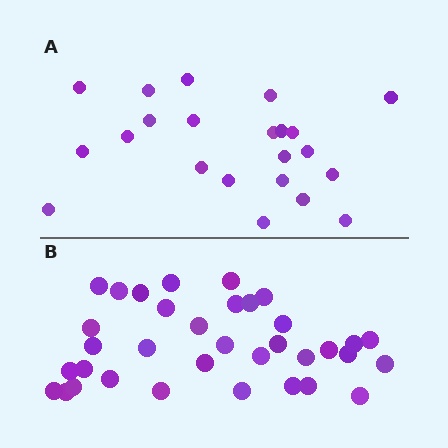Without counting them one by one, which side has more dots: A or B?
Region B (the bottom region) has more dots.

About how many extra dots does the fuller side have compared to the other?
Region B has approximately 15 more dots than region A.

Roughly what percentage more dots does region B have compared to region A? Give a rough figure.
About 60% more.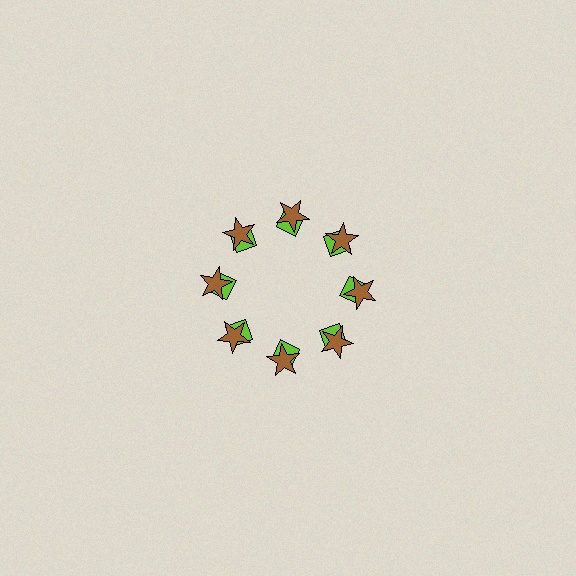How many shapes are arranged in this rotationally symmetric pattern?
There are 16 shapes, arranged in 8 groups of 2.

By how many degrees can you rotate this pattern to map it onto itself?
The pattern maps onto itself every 45 degrees of rotation.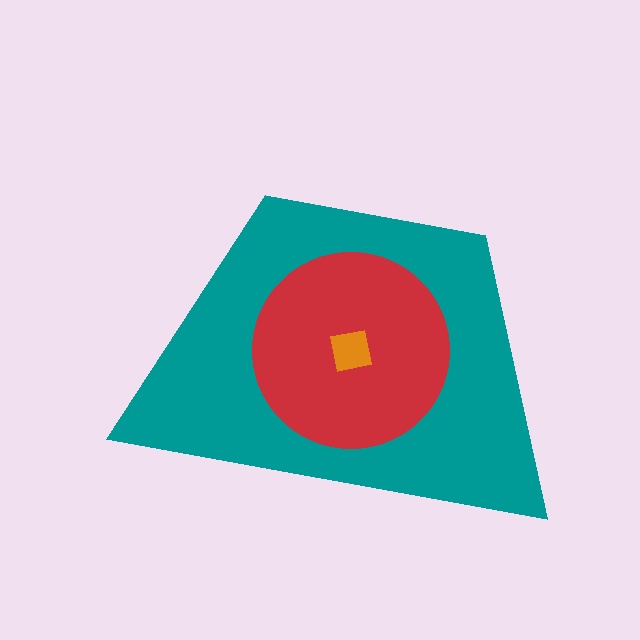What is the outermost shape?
The teal trapezoid.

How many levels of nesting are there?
3.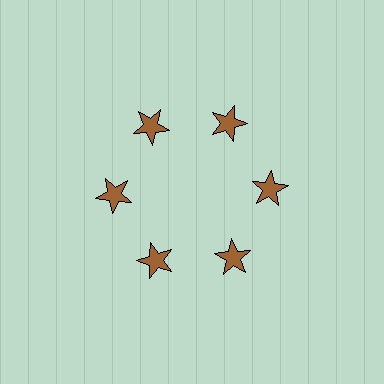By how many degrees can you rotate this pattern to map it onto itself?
The pattern maps onto itself every 60 degrees of rotation.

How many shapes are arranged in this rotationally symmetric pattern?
There are 6 shapes, arranged in 6 groups of 1.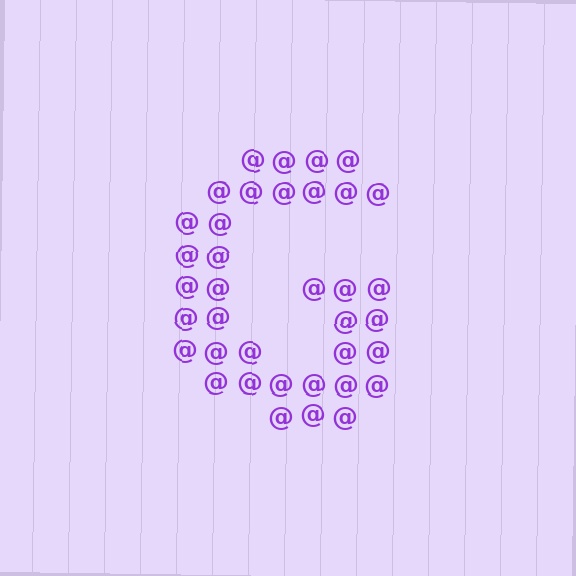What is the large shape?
The large shape is the letter G.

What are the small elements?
The small elements are at signs.